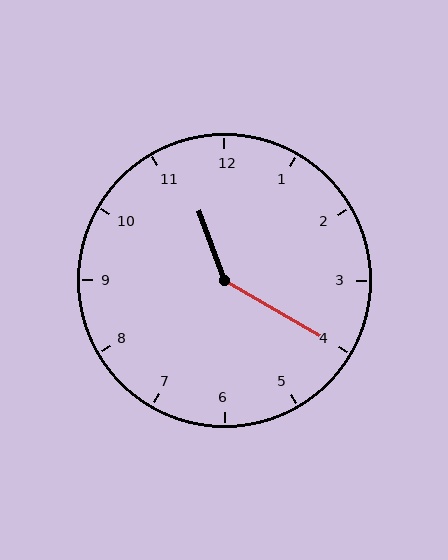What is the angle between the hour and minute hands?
Approximately 140 degrees.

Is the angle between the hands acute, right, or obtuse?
It is obtuse.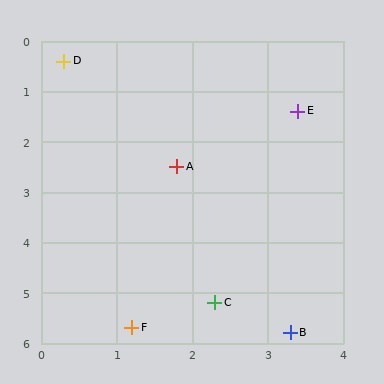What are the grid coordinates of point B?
Point B is at approximately (3.3, 5.8).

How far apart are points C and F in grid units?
Points C and F are about 1.2 grid units apart.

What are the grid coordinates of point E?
Point E is at approximately (3.4, 1.4).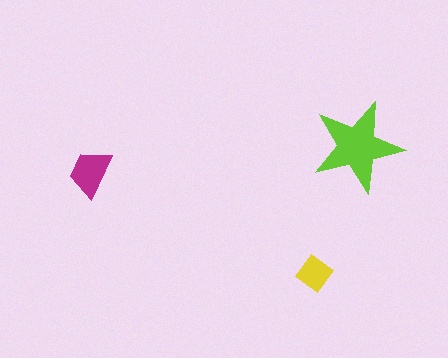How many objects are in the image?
There are 3 objects in the image.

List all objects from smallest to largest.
The yellow diamond, the magenta trapezoid, the lime star.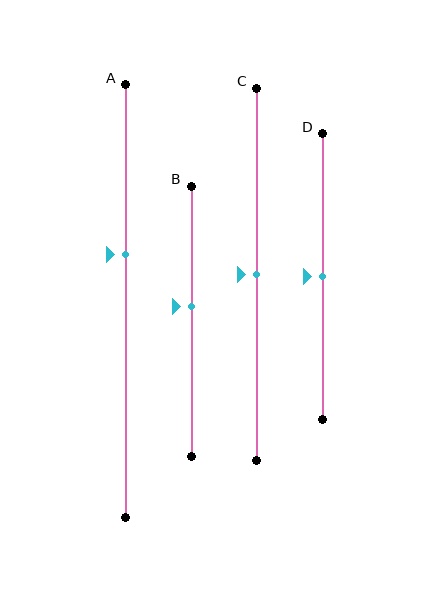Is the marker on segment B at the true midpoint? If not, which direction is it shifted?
No, the marker on segment B is shifted upward by about 6% of the segment length.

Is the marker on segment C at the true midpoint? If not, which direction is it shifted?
Yes, the marker on segment C is at the true midpoint.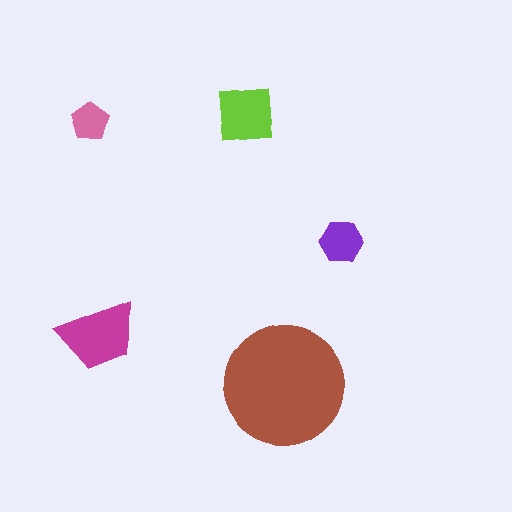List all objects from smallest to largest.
The pink pentagon, the purple hexagon, the lime square, the magenta trapezoid, the brown circle.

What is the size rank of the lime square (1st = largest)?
3rd.